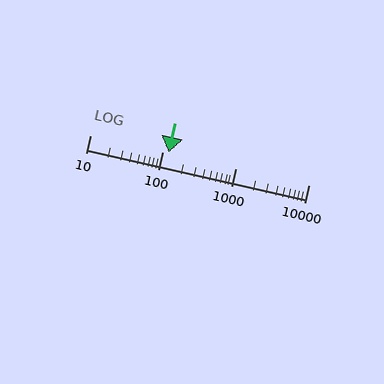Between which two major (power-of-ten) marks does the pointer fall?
The pointer is between 100 and 1000.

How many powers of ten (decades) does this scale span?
The scale spans 3 decades, from 10 to 10000.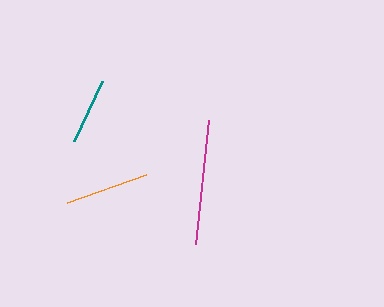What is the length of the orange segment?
The orange segment is approximately 83 pixels long.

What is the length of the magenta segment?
The magenta segment is approximately 124 pixels long.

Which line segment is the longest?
The magenta line is the longest at approximately 124 pixels.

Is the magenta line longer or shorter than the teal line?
The magenta line is longer than the teal line.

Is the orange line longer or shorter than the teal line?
The orange line is longer than the teal line.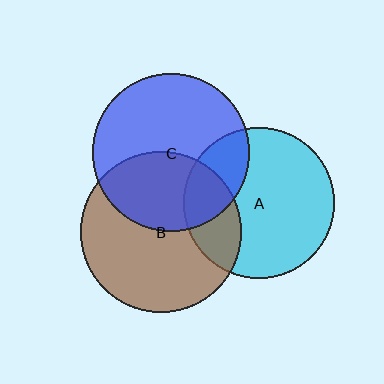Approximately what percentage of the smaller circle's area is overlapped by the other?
Approximately 40%.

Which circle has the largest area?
Circle B (brown).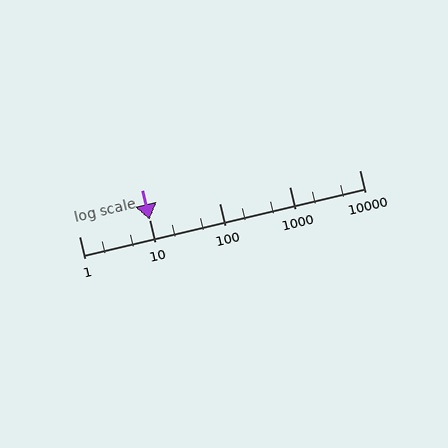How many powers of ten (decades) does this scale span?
The scale spans 4 decades, from 1 to 10000.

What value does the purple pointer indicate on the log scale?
The pointer indicates approximately 10.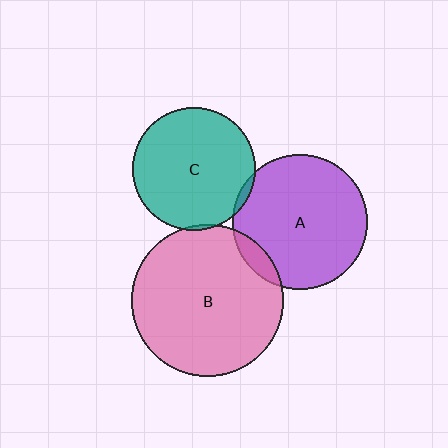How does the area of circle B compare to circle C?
Approximately 1.5 times.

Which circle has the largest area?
Circle B (pink).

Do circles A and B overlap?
Yes.